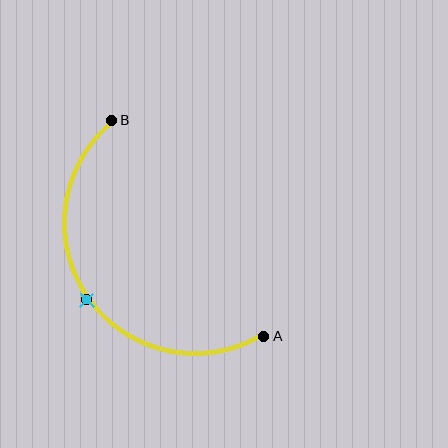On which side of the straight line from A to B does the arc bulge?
The arc bulges below and to the left of the straight line connecting A and B.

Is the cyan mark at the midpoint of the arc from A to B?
Yes. The cyan mark lies on the arc at equal arc-length from both A and B — it is the arc midpoint.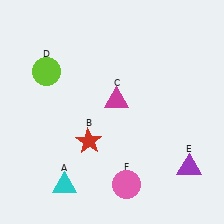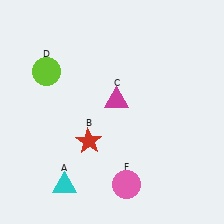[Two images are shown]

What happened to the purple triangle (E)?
The purple triangle (E) was removed in Image 2. It was in the bottom-right area of Image 1.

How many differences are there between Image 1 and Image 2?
There is 1 difference between the two images.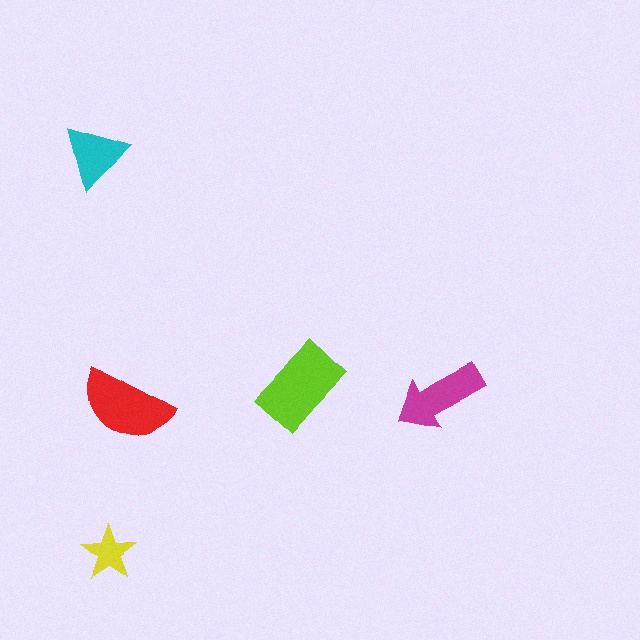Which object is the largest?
The lime rectangle.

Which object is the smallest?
The yellow star.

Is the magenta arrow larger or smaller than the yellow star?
Larger.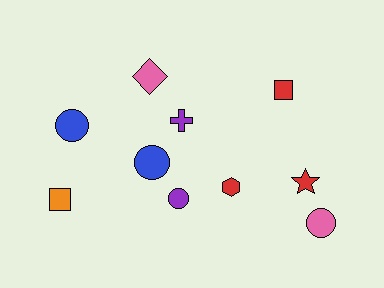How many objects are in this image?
There are 10 objects.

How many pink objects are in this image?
There are 2 pink objects.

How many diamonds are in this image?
There is 1 diamond.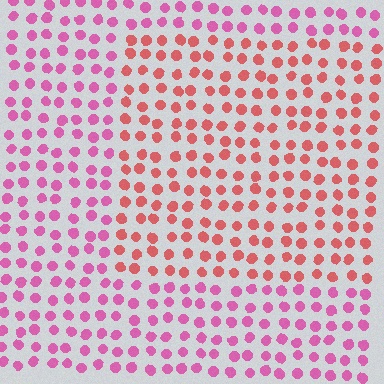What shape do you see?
I see a rectangle.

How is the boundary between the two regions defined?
The boundary is defined purely by a slight shift in hue (about 36 degrees). Spacing, size, and orientation are identical on both sides.